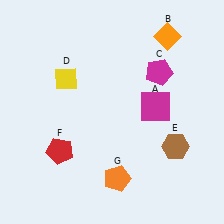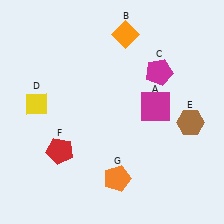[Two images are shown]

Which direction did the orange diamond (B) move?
The orange diamond (B) moved left.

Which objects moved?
The objects that moved are: the orange diamond (B), the yellow diamond (D), the brown hexagon (E).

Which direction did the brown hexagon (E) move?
The brown hexagon (E) moved up.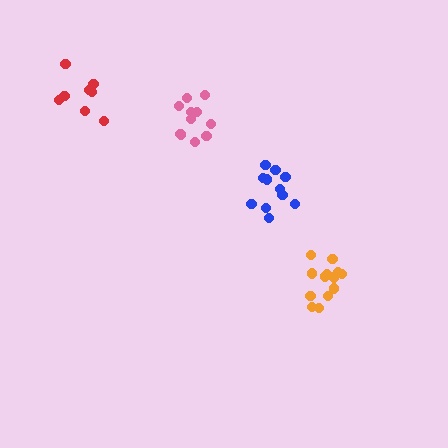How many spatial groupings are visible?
There are 4 spatial groupings.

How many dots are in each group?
Group 1: 13 dots, Group 2: 8 dots, Group 3: 11 dots, Group 4: 12 dots (44 total).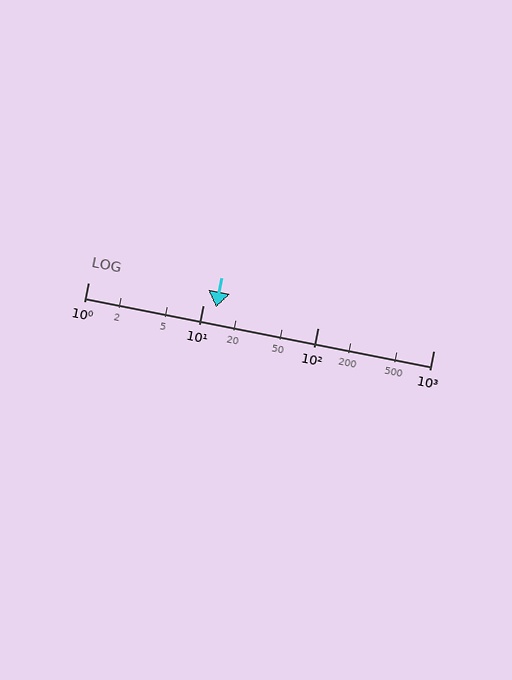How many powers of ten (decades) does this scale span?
The scale spans 3 decades, from 1 to 1000.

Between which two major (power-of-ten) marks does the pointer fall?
The pointer is between 10 and 100.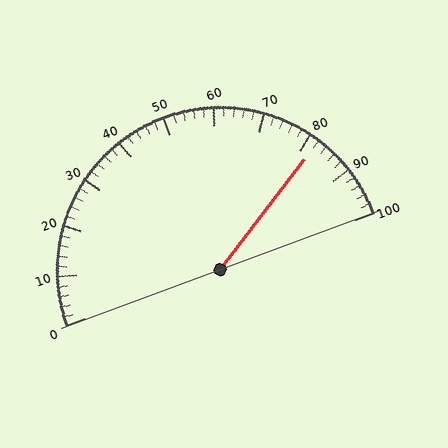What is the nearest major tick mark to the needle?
The nearest major tick mark is 80.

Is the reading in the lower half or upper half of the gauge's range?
The reading is in the upper half of the range (0 to 100).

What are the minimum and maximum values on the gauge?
The gauge ranges from 0 to 100.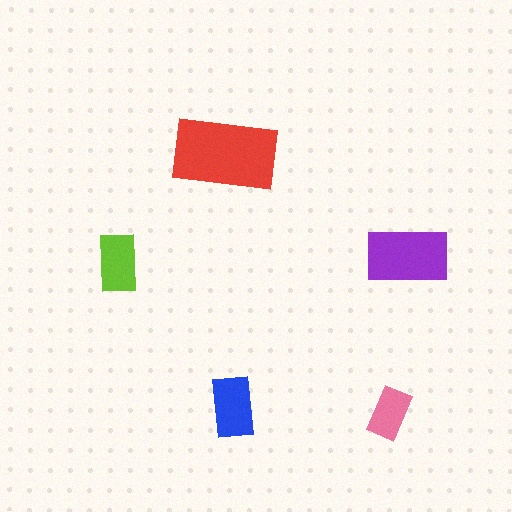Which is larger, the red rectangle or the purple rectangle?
The red one.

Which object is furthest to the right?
The purple rectangle is rightmost.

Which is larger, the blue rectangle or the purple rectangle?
The purple one.